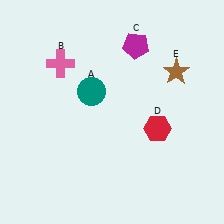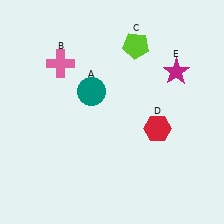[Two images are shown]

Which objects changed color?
C changed from magenta to lime. E changed from brown to magenta.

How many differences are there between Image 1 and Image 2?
There are 2 differences between the two images.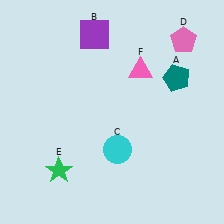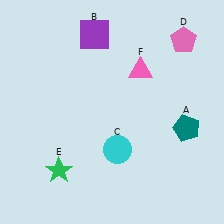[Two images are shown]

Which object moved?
The teal pentagon (A) moved down.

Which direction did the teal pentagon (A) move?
The teal pentagon (A) moved down.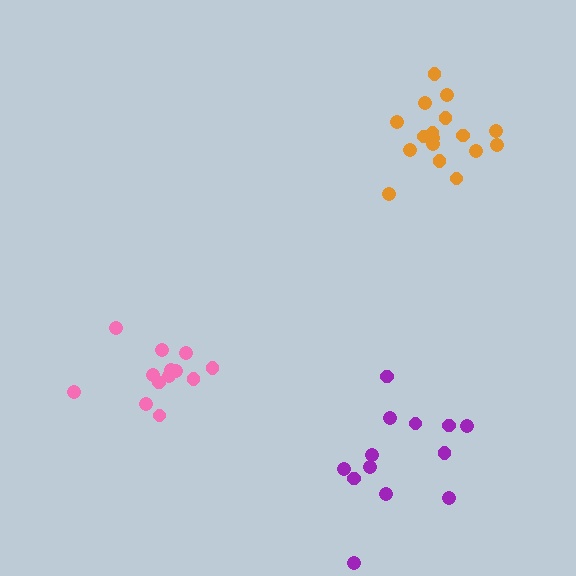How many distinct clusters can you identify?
There are 3 distinct clusters.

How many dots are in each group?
Group 1: 13 dots, Group 2: 13 dots, Group 3: 17 dots (43 total).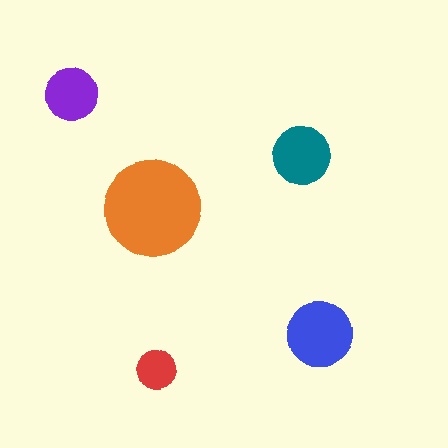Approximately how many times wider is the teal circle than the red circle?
About 1.5 times wider.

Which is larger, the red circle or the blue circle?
The blue one.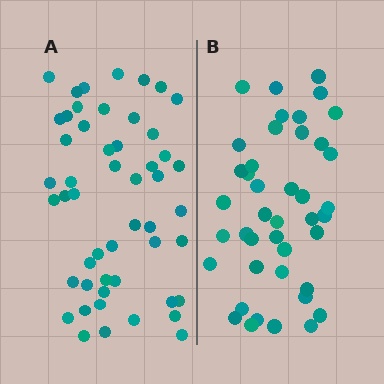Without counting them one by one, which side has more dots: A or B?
Region A (the left region) has more dots.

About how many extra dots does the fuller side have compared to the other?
Region A has roughly 8 or so more dots than region B.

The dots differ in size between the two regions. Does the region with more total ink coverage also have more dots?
No. Region B has more total ink coverage because its dots are larger, but region A actually contains more individual dots. Total area can be misleading — the number of items is what matters here.